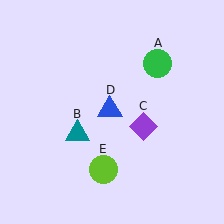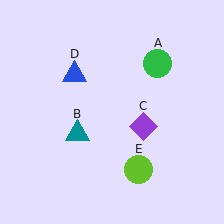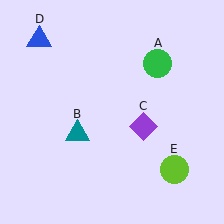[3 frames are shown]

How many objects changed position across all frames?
2 objects changed position: blue triangle (object D), lime circle (object E).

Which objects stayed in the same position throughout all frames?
Green circle (object A) and teal triangle (object B) and purple diamond (object C) remained stationary.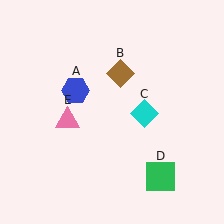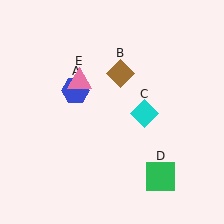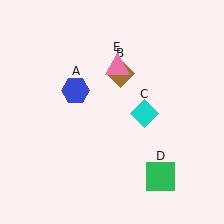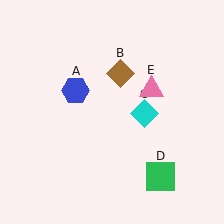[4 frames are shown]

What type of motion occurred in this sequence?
The pink triangle (object E) rotated clockwise around the center of the scene.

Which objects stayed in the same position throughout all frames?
Blue hexagon (object A) and brown diamond (object B) and cyan diamond (object C) and green square (object D) remained stationary.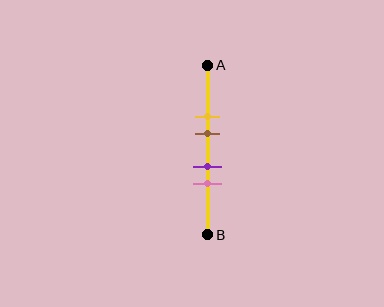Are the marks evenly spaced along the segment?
No, the marks are not evenly spaced.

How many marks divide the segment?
There are 4 marks dividing the segment.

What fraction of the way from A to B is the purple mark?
The purple mark is approximately 60% (0.6) of the way from A to B.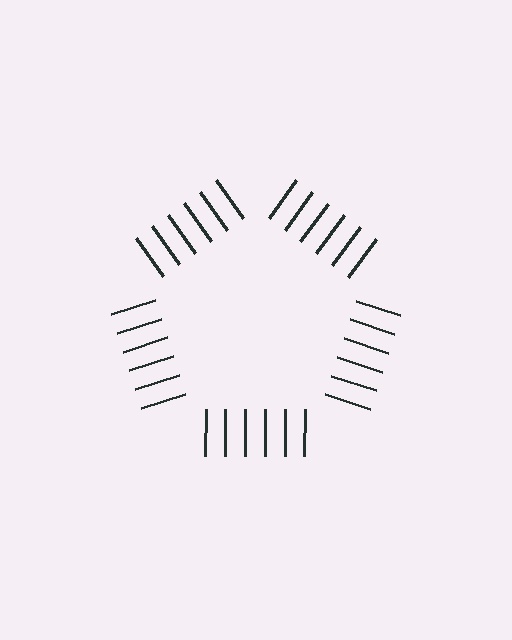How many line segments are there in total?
30 — 6 along each of the 5 edges.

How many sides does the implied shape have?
5 sides — the line-ends trace a pentagon.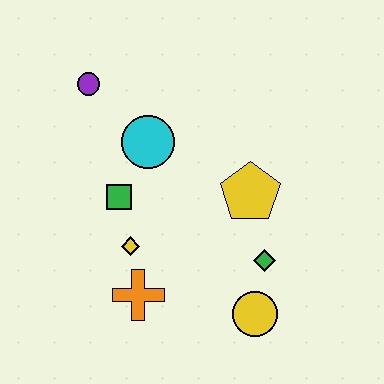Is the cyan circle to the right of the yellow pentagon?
No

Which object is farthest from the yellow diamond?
The purple circle is farthest from the yellow diamond.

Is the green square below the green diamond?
No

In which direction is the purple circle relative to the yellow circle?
The purple circle is above the yellow circle.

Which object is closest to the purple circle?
The cyan circle is closest to the purple circle.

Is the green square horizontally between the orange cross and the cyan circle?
No